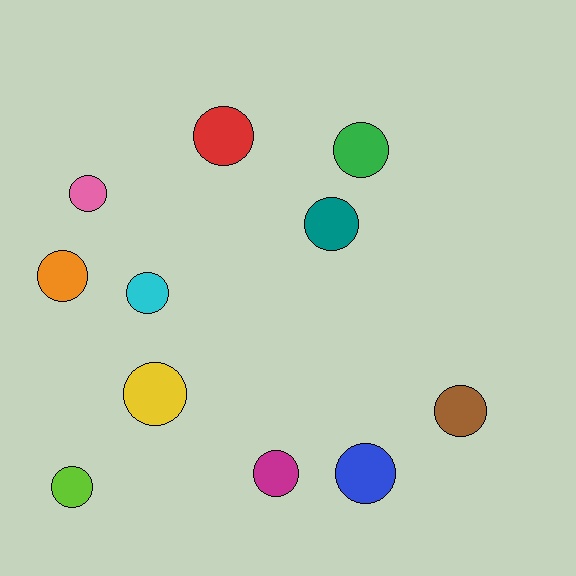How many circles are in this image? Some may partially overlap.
There are 11 circles.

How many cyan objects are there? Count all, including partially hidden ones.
There is 1 cyan object.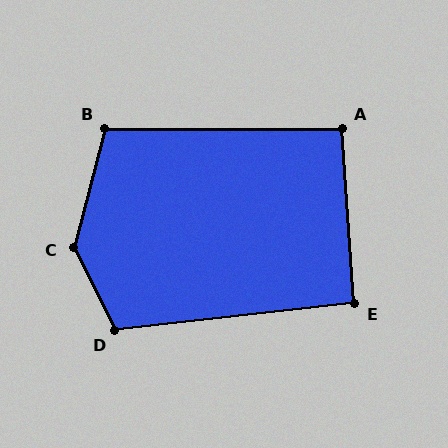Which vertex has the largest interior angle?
C, at approximately 139 degrees.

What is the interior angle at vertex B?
Approximately 105 degrees (obtuse).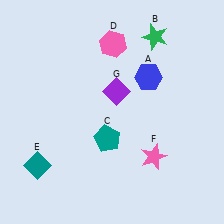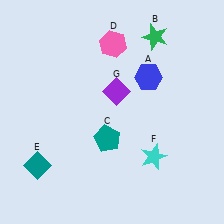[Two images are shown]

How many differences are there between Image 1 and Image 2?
There is 1 difference between the two images.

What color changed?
The star (F) changed from pink in Image 1 to cyan in Image 2.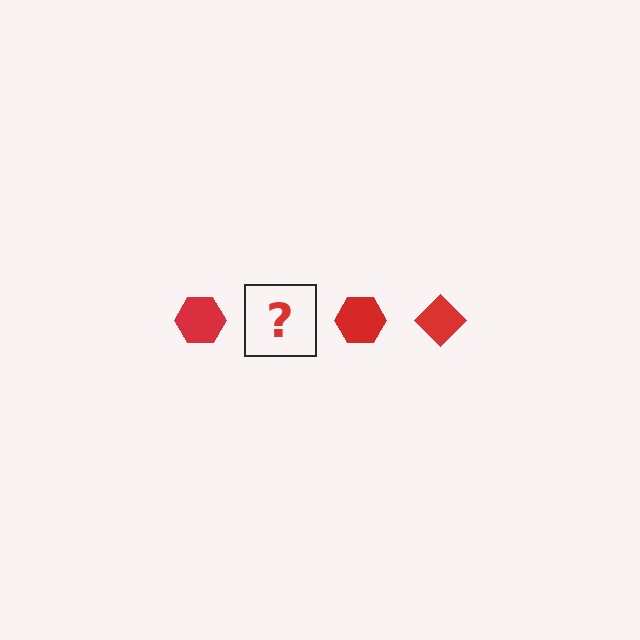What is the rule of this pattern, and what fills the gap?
The rule is that the pattern cycles through hexagon, diamond shapes in red. The gap should be filled with a red diamond.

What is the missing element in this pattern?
The missing element is a red diamond.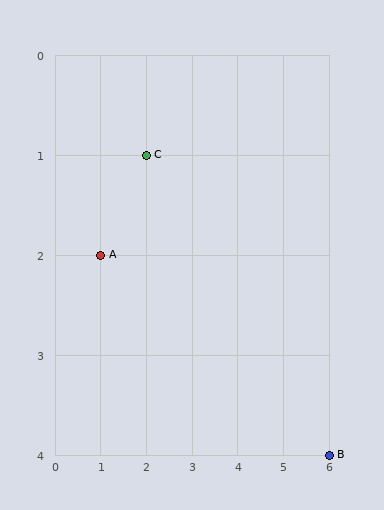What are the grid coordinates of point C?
Point C is at grid coordinates (2, 1).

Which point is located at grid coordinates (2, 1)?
Point C is at (2, 1).